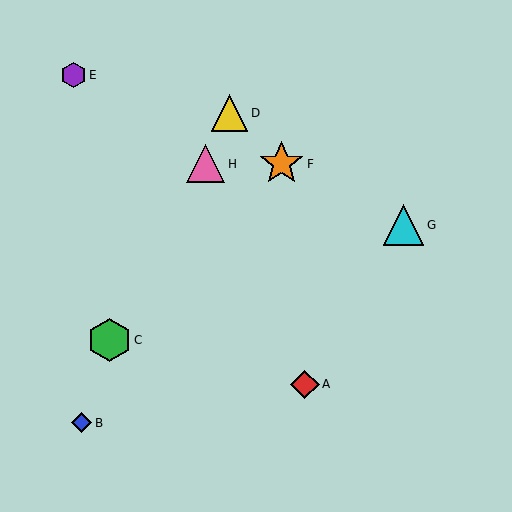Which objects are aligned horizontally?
Objects F, H are aligned horizontally.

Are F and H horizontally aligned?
Yes, both are at y≈164.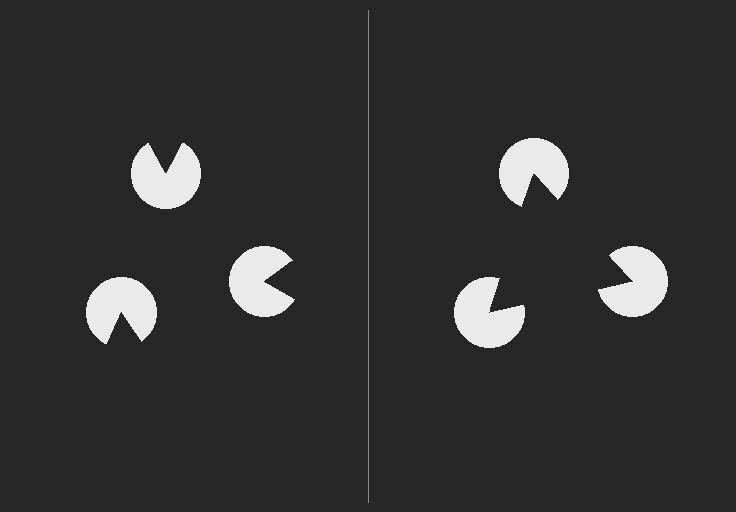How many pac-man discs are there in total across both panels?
6 — 3 on each side.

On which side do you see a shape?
An illusory triangle appears on the right side. On the left side the wedge cuts are rotated, so no coherent shape forms.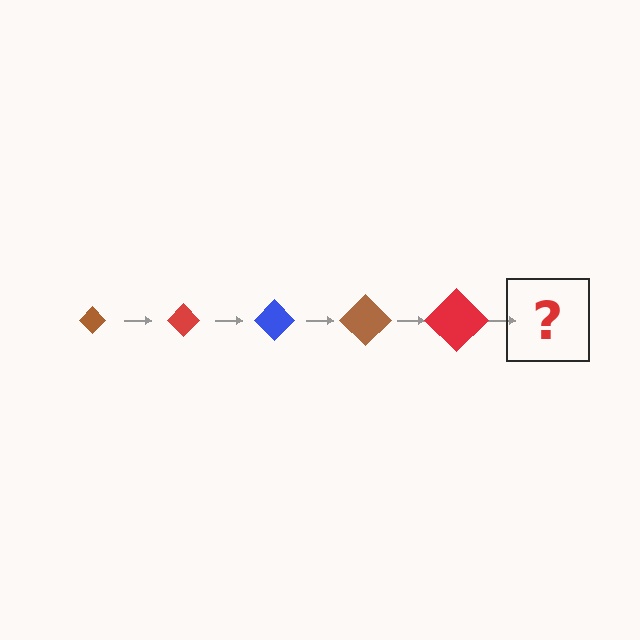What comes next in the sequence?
The next element should be a blue diamond, larger than the previous one.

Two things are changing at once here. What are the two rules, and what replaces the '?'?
The two rules are that the diamond grows larger each step and the color cycles through brown, red, and blue. The '?' should be a blue diamond, larger than the previous one.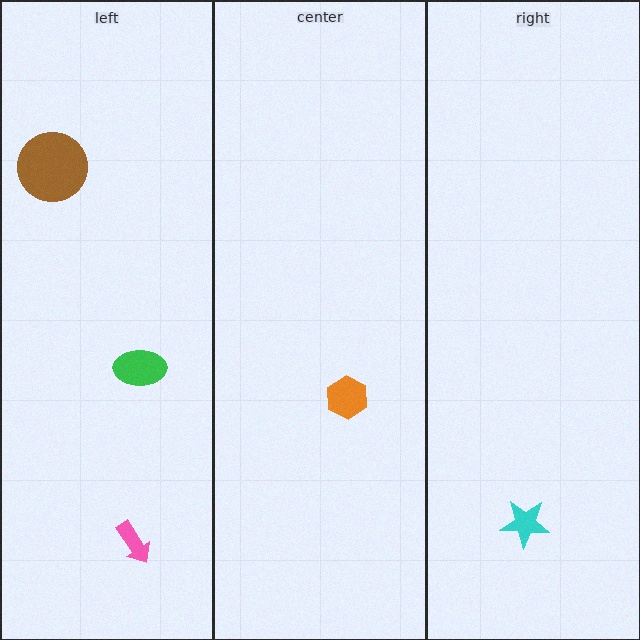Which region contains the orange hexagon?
The center region.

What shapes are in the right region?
The cyan star.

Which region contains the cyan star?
The right region.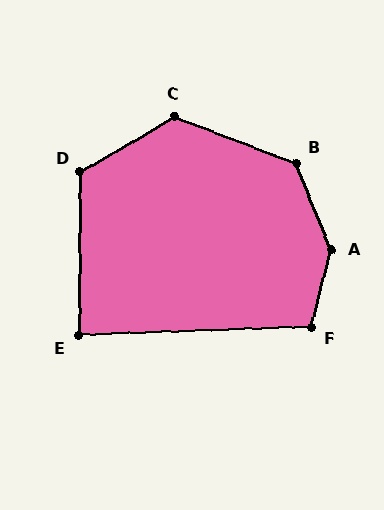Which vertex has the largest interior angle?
A, at approximately 144 degrees.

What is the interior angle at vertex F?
Approximately 107 degrees (obtuse).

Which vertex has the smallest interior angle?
E, at approximately 87 degrees.